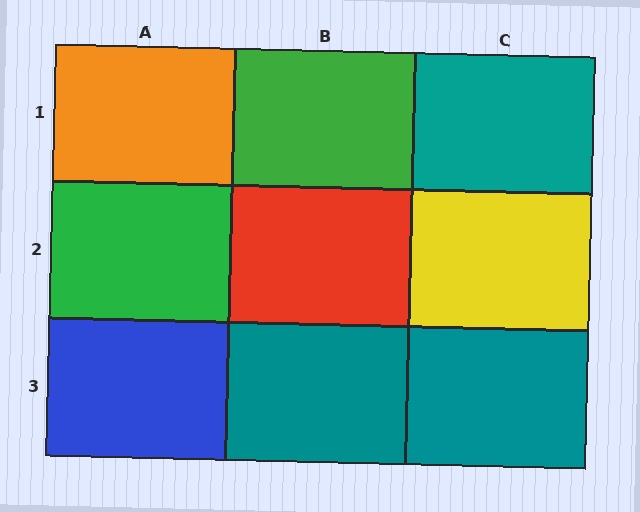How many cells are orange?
1 cell is orange.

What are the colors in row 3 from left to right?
Blue, teal, teal.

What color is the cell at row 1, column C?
Teal.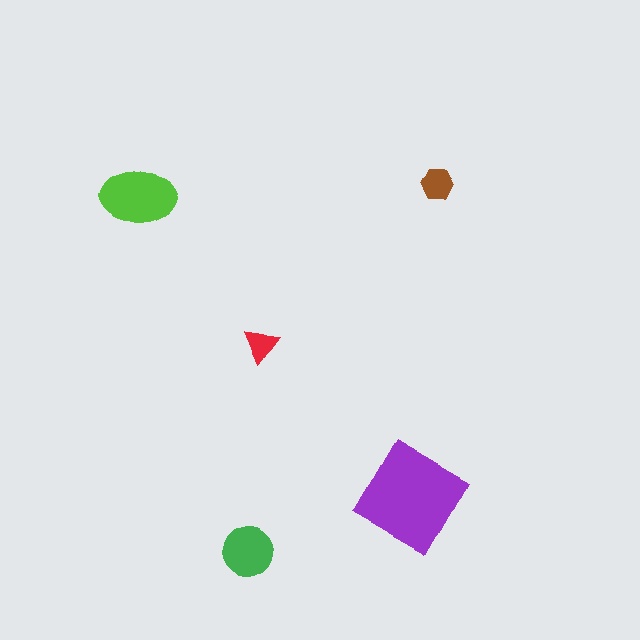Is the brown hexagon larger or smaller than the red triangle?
Larger.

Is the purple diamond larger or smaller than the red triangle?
Larger.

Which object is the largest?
The purple diamond.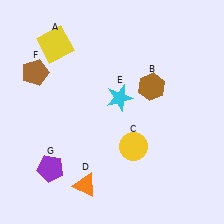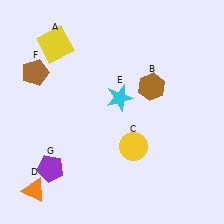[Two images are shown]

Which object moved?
The orange triangle (D) moved left.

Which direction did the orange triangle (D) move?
The orange triangle (D) moved left.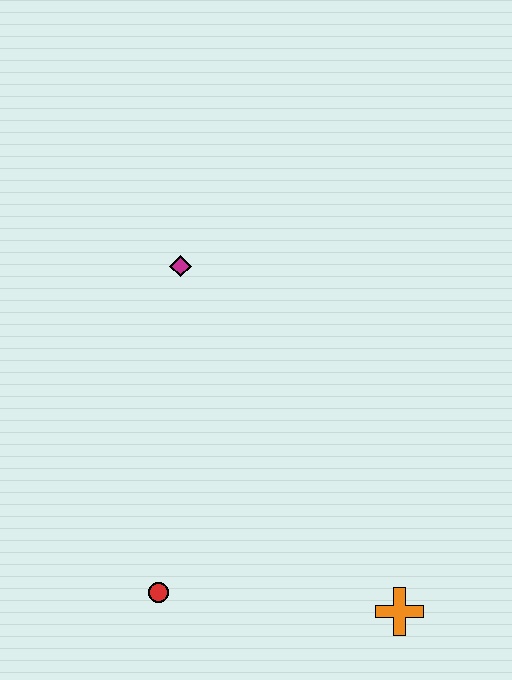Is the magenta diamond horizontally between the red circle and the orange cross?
Yes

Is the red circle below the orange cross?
No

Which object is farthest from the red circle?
The magenta diamond is farthest from the red circle.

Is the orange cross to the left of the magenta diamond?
No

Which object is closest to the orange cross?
The red circle is closest to the orange cross.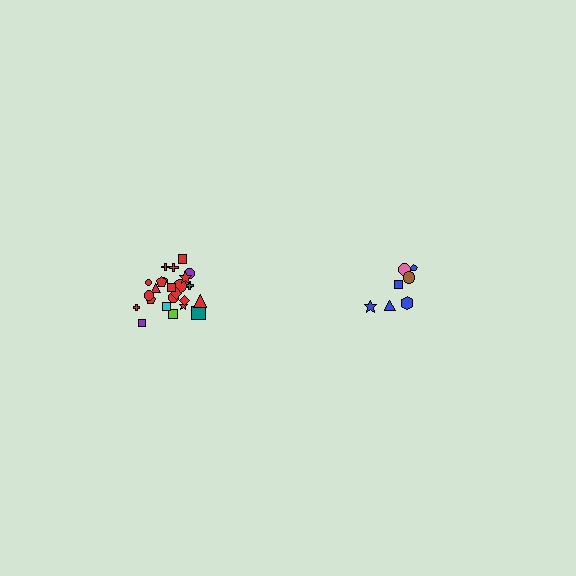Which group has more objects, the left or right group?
The left group.